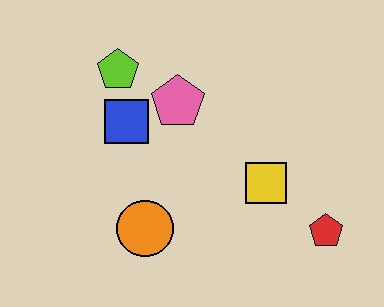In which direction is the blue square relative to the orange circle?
The blue square is above the orange circle.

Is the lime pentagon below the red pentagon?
No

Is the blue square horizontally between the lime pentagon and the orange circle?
Yes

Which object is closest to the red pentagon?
The yellow square is closest to the red pentagon.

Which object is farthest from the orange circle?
The red pentagon is farthest from the orange circle.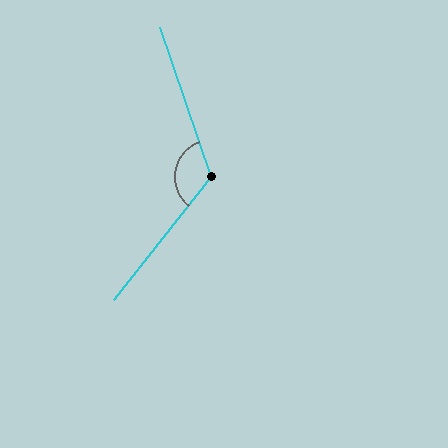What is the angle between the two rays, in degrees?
Approximately 122 degrees.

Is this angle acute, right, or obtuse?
It is obtuse.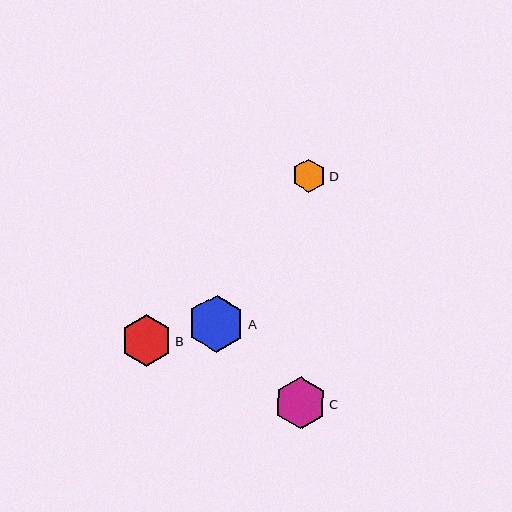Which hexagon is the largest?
Hexagon A is the largest with a size of approximately 57 pixels.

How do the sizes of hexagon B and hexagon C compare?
Hexagon B and hexagon C are approximately the same size.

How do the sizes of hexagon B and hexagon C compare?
Hexagon B and hexagon C are approximately the same size.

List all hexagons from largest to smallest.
From largest to smallest: A, B, C, D.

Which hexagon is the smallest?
Hexagon D is the smallest with a size of approximately 34 pixels.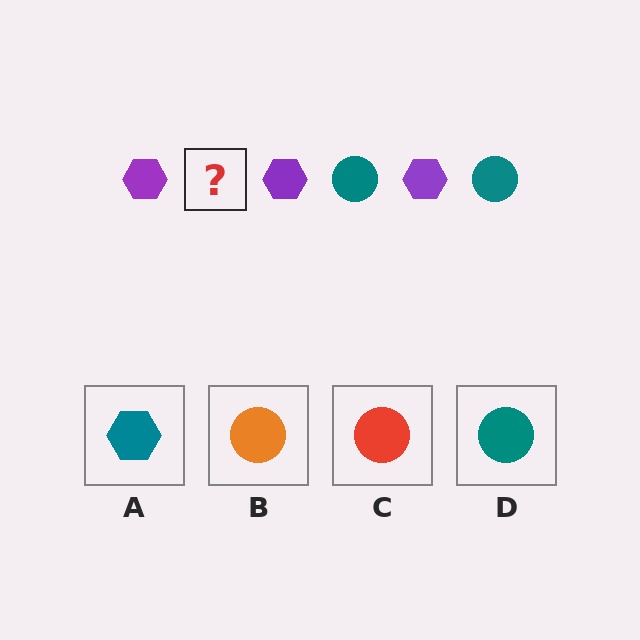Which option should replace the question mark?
Option D.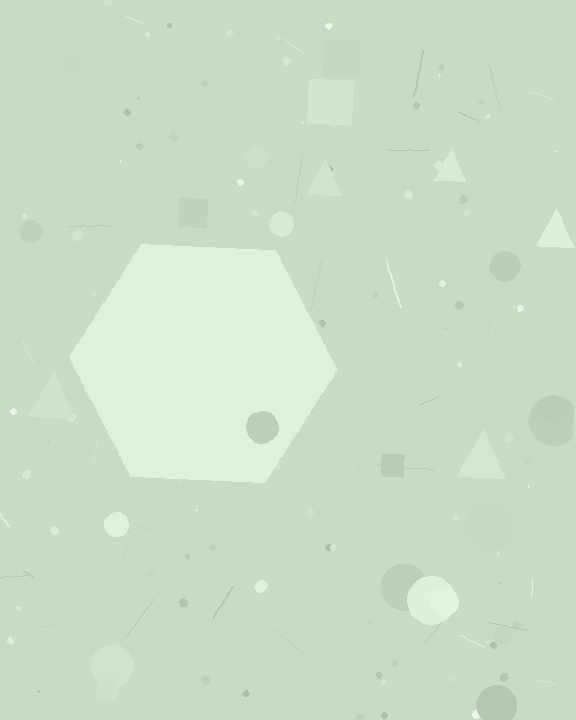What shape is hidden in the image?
A hexagon is hidden in the image.